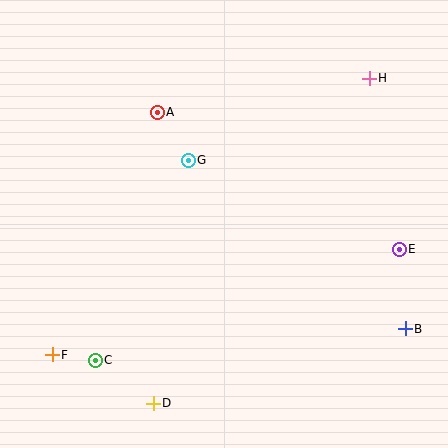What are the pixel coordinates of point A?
Point A is at (157, 112).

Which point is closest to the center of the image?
Point G at (188, 160) is closest to the center.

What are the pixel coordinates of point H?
Point H is at (369, 78).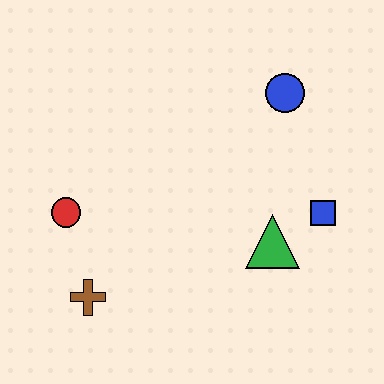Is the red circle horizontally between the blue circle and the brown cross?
No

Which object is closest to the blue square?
The green triangle is closest to the blue square.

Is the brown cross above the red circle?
No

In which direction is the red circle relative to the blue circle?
The red circle is to the left of the blue circle.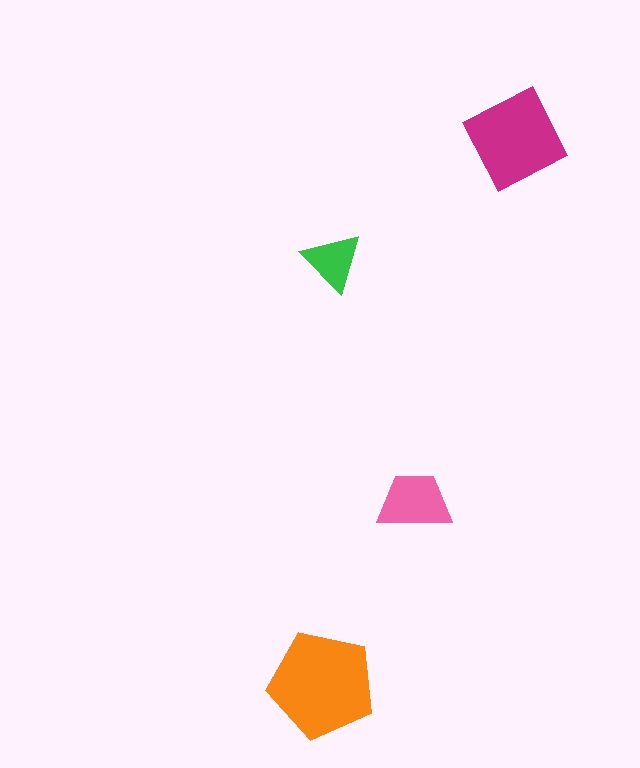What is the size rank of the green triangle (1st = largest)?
4th.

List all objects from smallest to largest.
The green triangle, the pink trapezoid, the magenta square, the orange pentagon.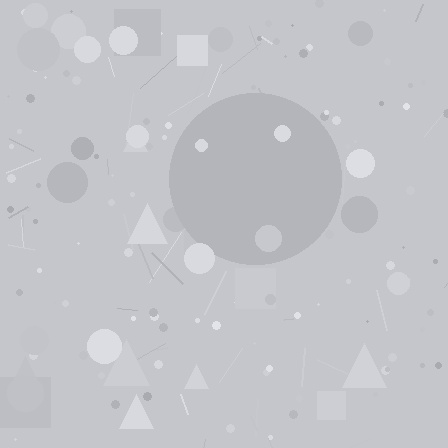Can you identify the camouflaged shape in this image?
The camouflaged shape is a circle.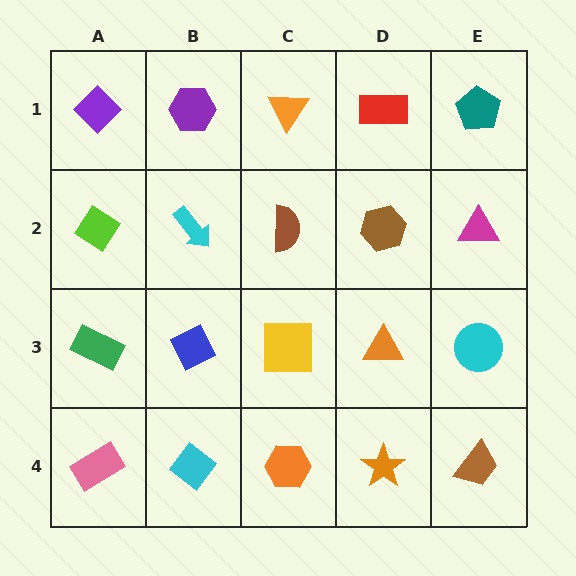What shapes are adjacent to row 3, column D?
A brown hexagon (row 2, column D), an orange star (row 4, column D), a yellow square (row 3, column C), a cyan circle (row 3, column E).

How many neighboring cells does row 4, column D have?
3.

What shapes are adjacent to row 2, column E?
A teal pentagon (row 1, column E), a cyan circle (row 3, column E), a brown hexagon (row 2, column D).